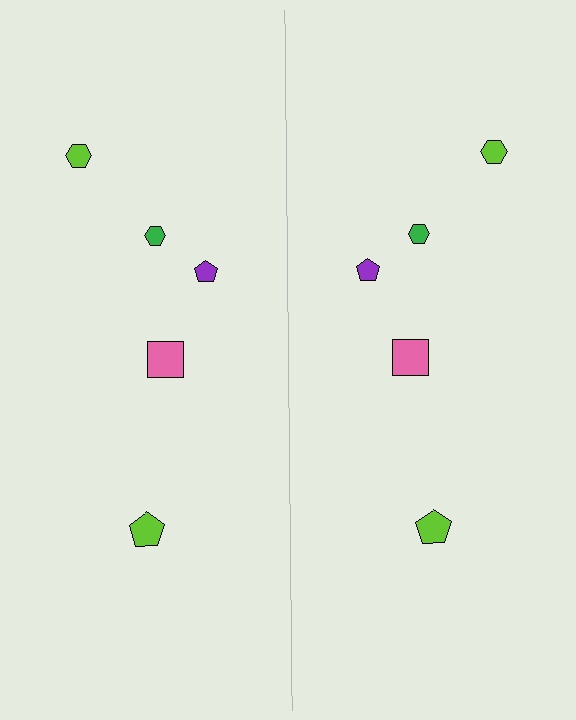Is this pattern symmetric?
Yes, this pattern has bilateral (reflection) symmetry.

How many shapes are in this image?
There are 10 shapes in this image.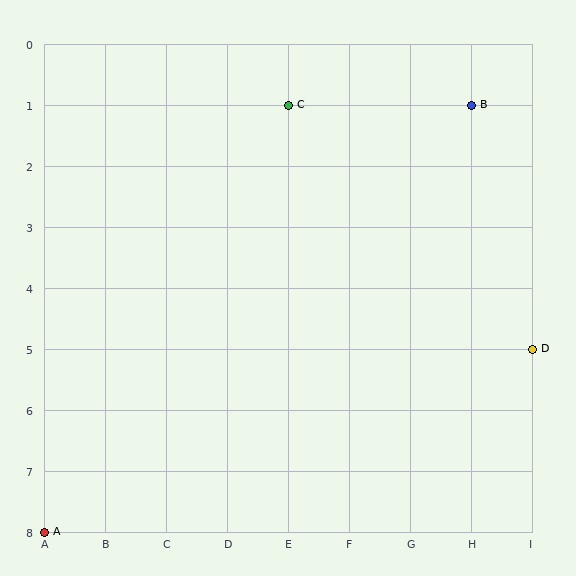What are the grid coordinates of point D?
Point D is at grid coordinates (I, 5).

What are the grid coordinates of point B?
Point B is at grid coordinates (H, 1).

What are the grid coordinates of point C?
Point C is at grid coordinates (E, 1).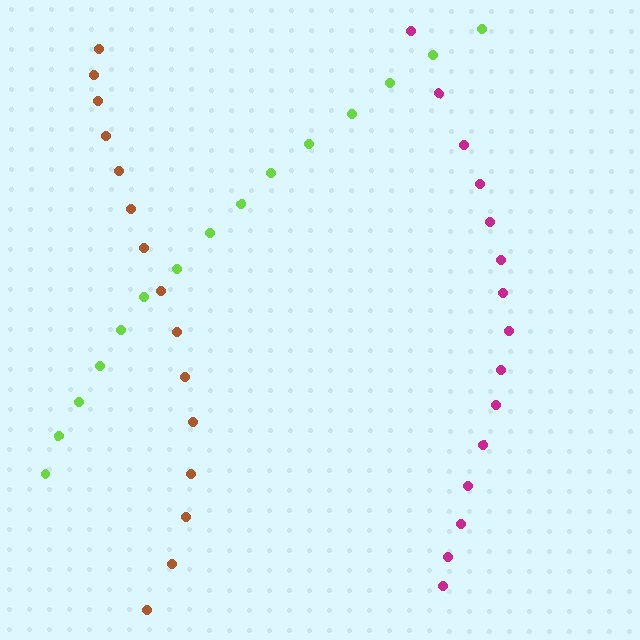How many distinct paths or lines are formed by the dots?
There are 3 distinct paths.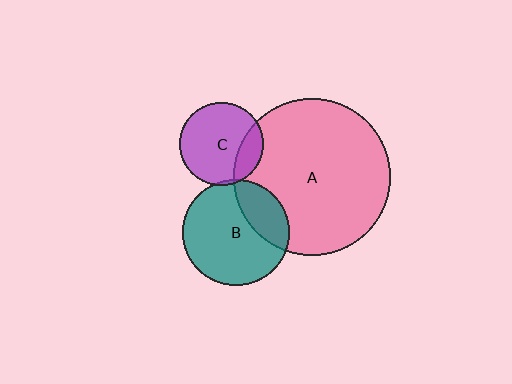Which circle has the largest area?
Circle A (pink).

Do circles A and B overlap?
Yes.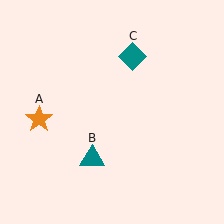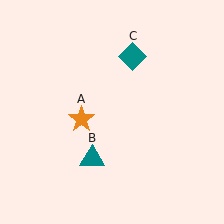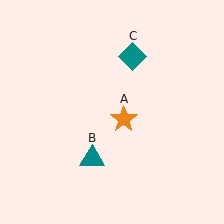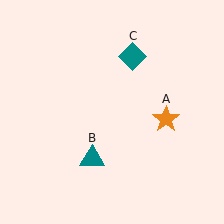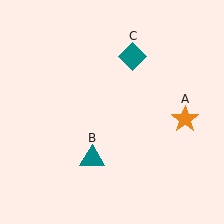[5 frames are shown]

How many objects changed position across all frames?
1 object changed position: orange star (object A).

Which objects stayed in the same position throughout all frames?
Teal triangle (object B) and teal diamond (object C) remained stationary.